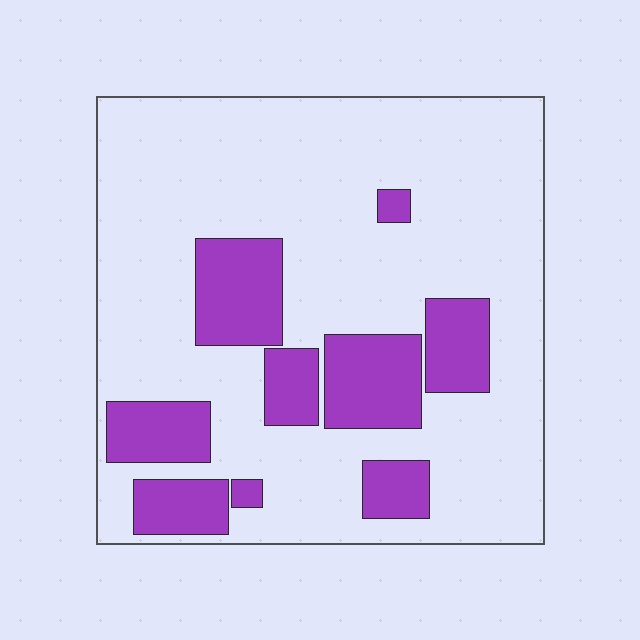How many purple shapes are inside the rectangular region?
9.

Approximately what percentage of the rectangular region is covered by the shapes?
Approximately 25%.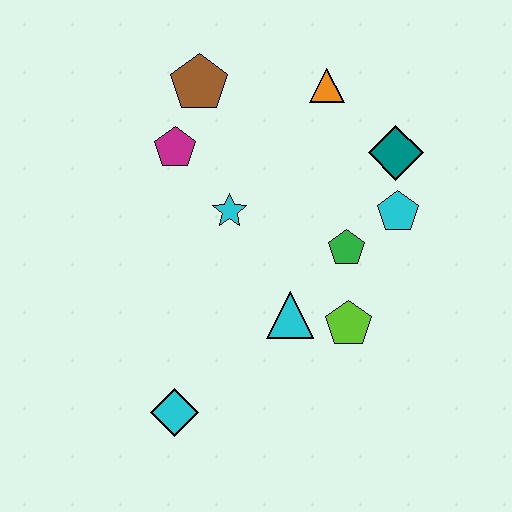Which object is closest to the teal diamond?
The cyan pentagon is closest to the teal diamond.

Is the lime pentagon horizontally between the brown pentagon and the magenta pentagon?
No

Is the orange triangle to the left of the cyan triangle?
No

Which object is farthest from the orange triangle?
The cyan diamond is farthest from the orange triangle.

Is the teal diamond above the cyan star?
Yes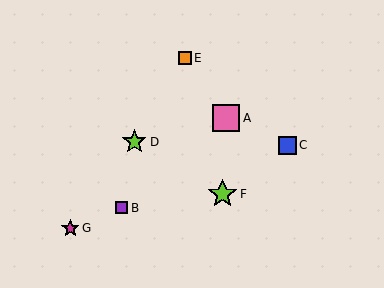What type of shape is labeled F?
Shape F is a lime star.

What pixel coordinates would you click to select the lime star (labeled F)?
Click at (223, 194) to select the lime star F.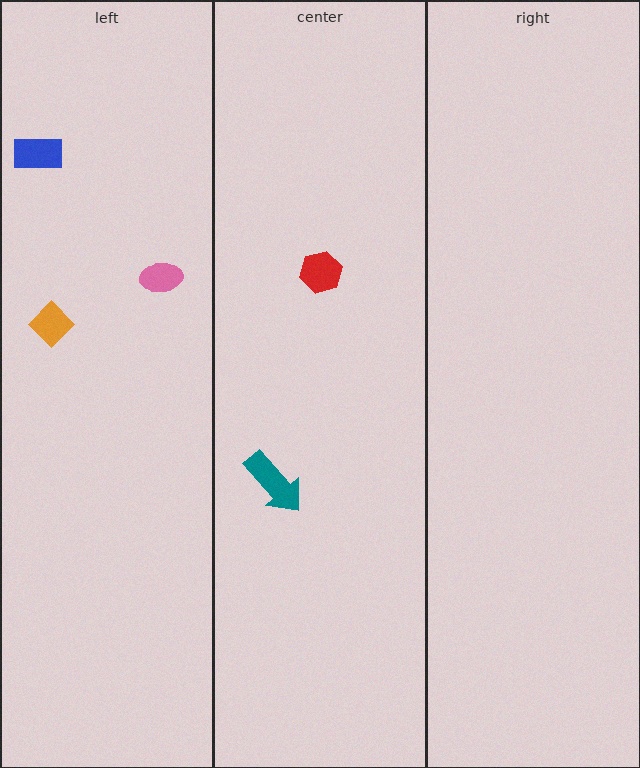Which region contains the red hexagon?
The center region.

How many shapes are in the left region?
3.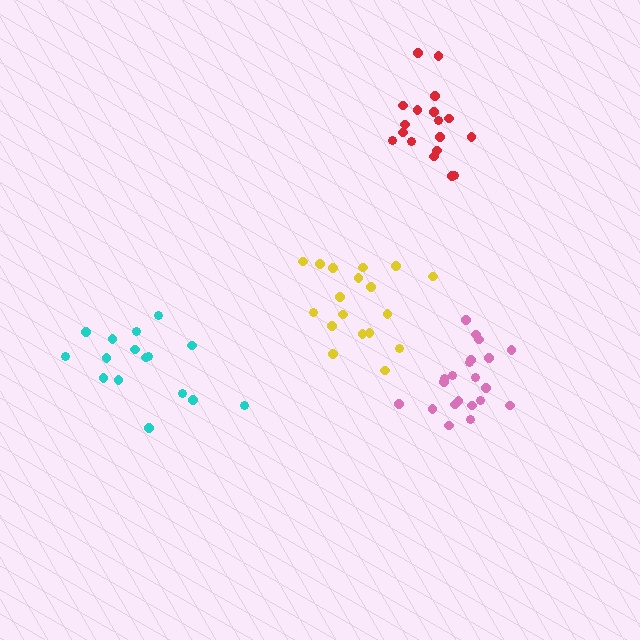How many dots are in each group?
Group 1: 18 dots, Group 2: 16 dots, Group 3: 21 dots, Group 4: 18 dots (73 total).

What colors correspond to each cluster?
The clusters are colored: yellow, cyan, pink, red.